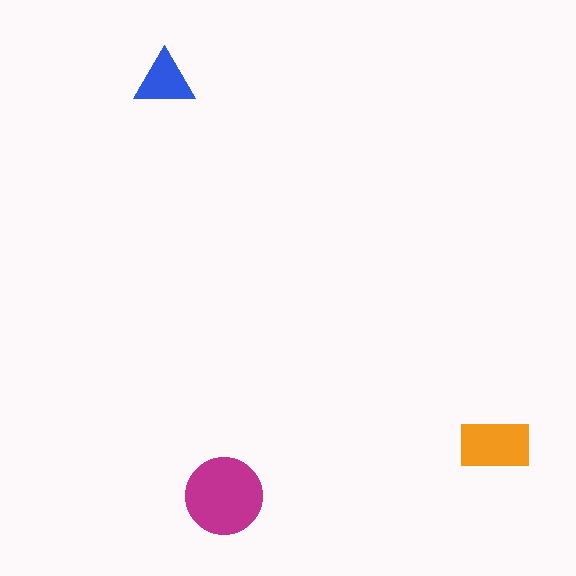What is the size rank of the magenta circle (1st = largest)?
1st.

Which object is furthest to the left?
The blue triangle is leftmost.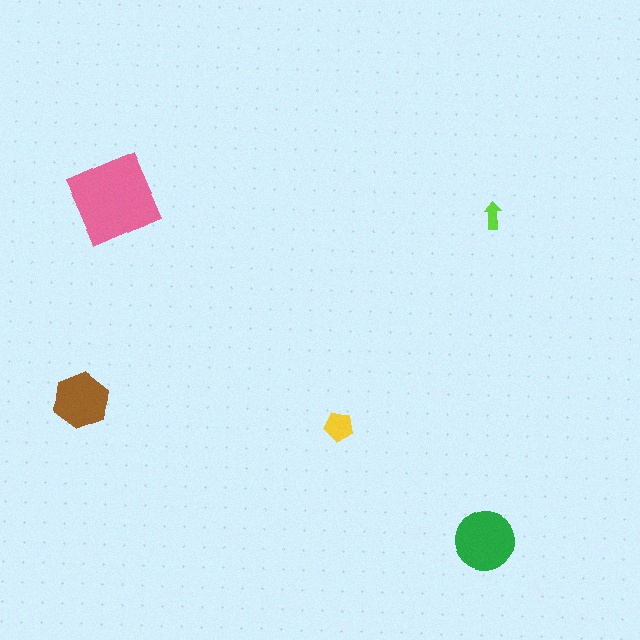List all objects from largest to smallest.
The pink diamond, the green circle, the brown hexagon, the yellow pentagon, the lime arrow.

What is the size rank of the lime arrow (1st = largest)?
5th.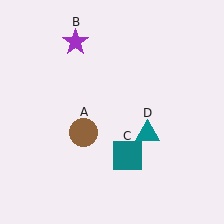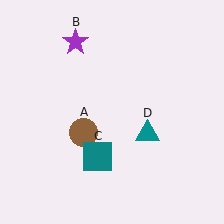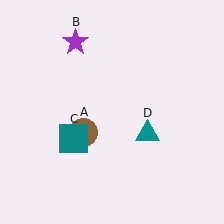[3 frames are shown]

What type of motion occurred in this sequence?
The teal square (object C) rotated clockwise around the center of the scene.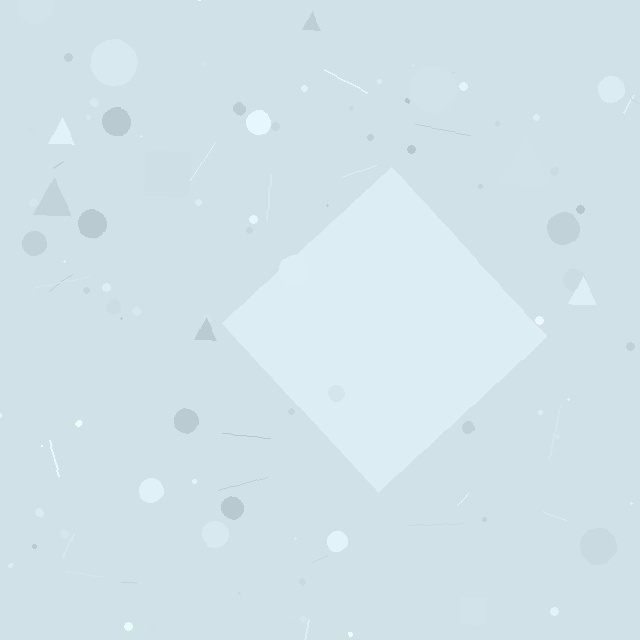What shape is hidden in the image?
A diamond is hidden in the image.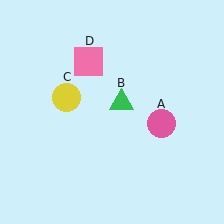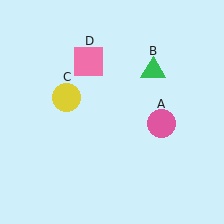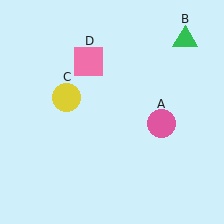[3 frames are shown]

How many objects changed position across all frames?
1 object changed position: green triangle (object B).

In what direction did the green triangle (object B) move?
The green triangle (object B) moved up and to the right.